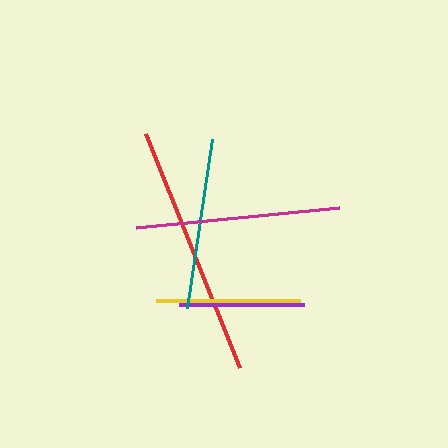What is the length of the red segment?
The red segment is approximately 251 pixels long.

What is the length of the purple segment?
The purple segment is approximately 125 pixels long.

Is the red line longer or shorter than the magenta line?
The red line is longer than the magenta line.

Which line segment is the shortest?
The purple line is the shortest at approximately 125 pixels.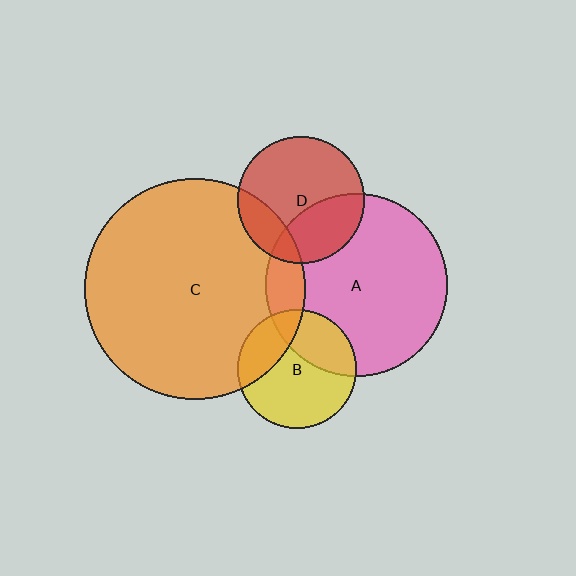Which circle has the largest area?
Circle C (orange).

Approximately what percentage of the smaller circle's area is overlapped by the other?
Approximately 35%.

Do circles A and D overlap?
Yes.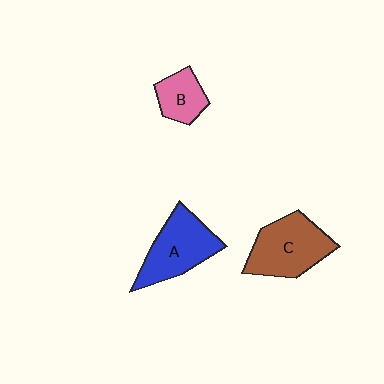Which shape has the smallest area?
Shape B (pink).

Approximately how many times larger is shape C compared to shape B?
Approximately 1.9 times.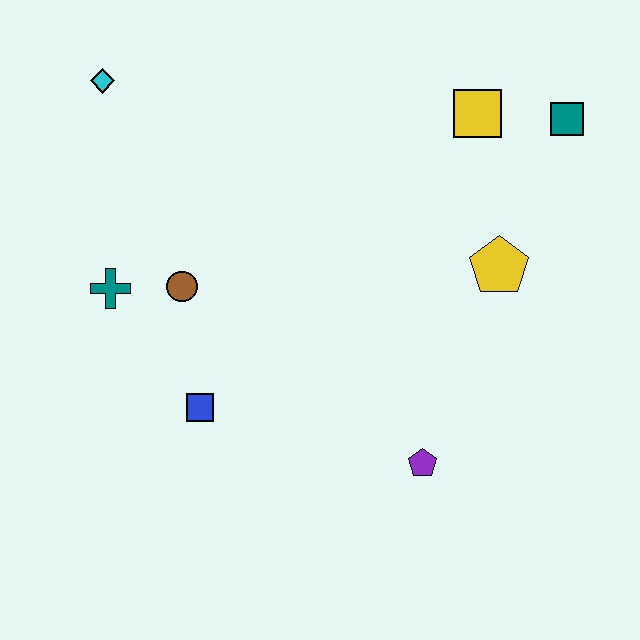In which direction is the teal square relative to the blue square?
The teal square is to the right of the blue square.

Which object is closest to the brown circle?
The teal cross is closest to the brown circle.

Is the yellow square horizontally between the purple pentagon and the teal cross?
No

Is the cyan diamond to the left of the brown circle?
Yes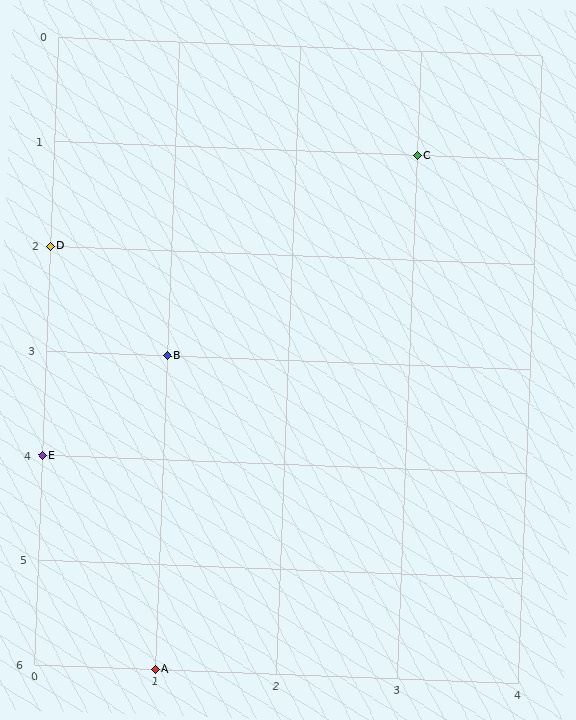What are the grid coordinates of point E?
Point E is at grid coordinates (0, 4).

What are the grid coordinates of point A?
Point A is at grid coordinates (1, 6).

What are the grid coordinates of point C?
Point C is at grid coordinates (3, 1).